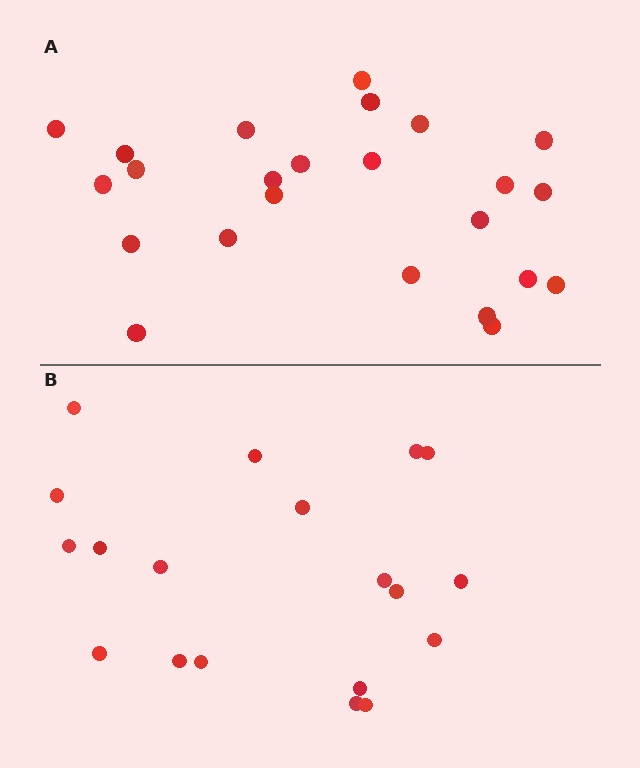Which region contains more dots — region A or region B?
Region A (the top region) has more dots.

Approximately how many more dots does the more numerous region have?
Region A has about 5 more dots than region B.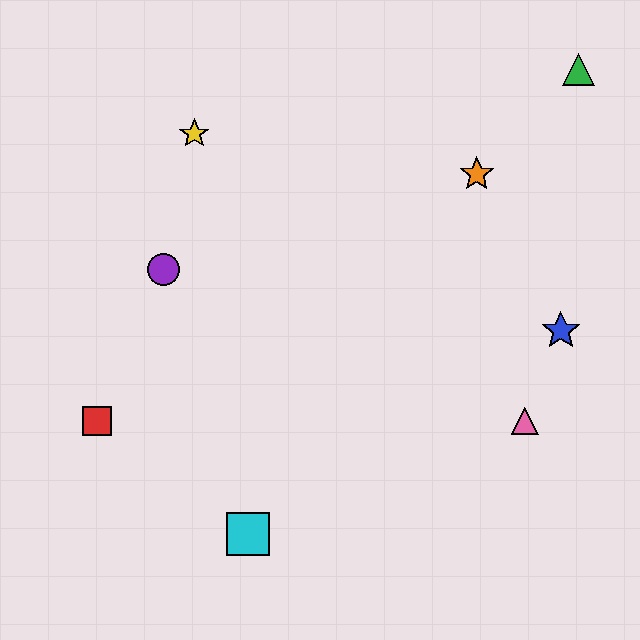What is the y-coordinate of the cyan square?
The cyan square is at y≈534.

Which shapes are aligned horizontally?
The red square, the pink triangle are aligned horizontally.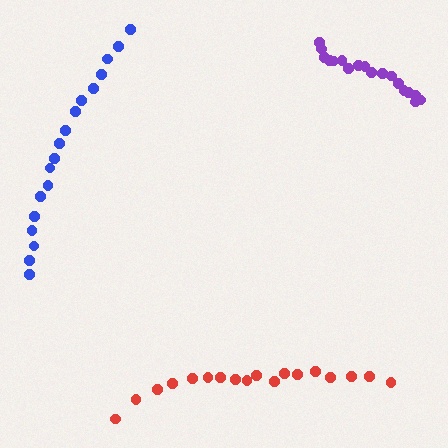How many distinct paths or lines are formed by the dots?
There are 3 distinct paths.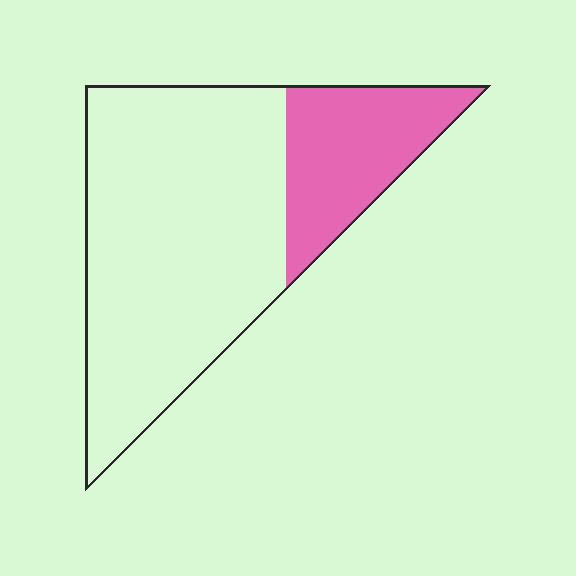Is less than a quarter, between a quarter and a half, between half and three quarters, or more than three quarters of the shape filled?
Between a quarter and a half.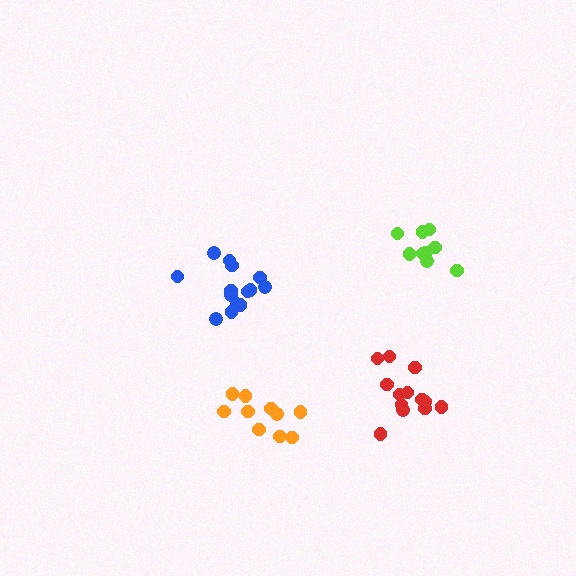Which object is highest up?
The lime cluster is topmost.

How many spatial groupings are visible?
There are 4 spatial groupings.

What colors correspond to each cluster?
The clusters are colored: lime, orange, blue, red.